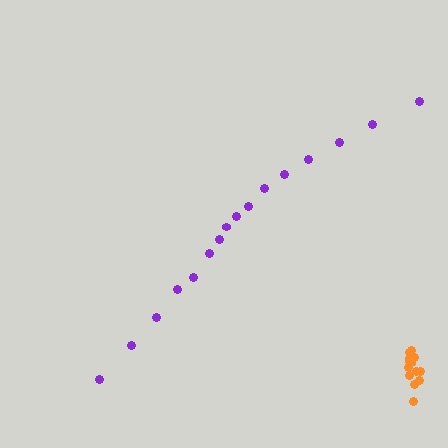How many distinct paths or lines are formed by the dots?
There are 2 distinct paths.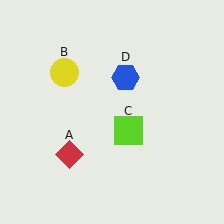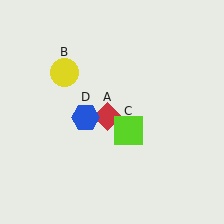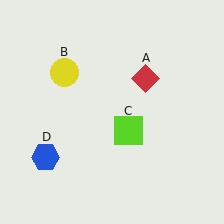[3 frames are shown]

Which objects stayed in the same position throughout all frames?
Yellow circle (object B) and lime square (object C) remained stationary.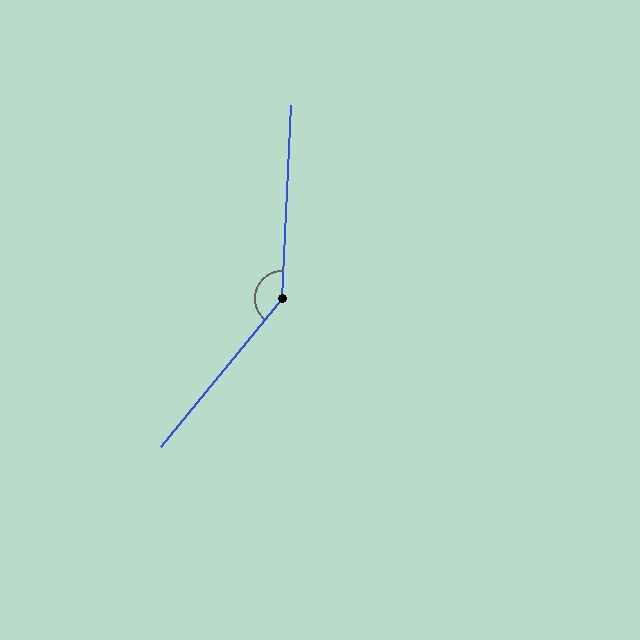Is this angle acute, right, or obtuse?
It is obtuse.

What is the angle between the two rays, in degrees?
Approximately 143 degrees.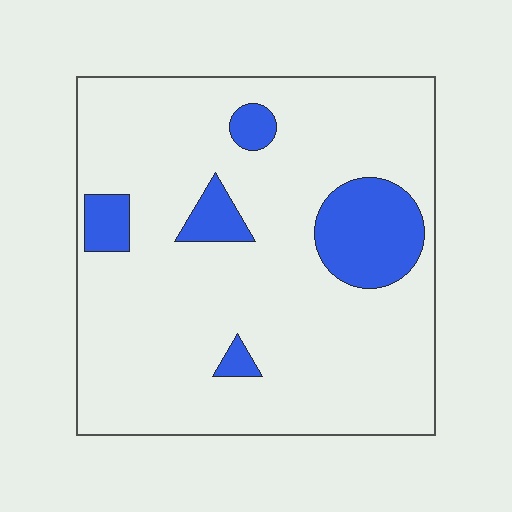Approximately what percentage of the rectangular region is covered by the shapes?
Approximately 15%.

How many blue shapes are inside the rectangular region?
5.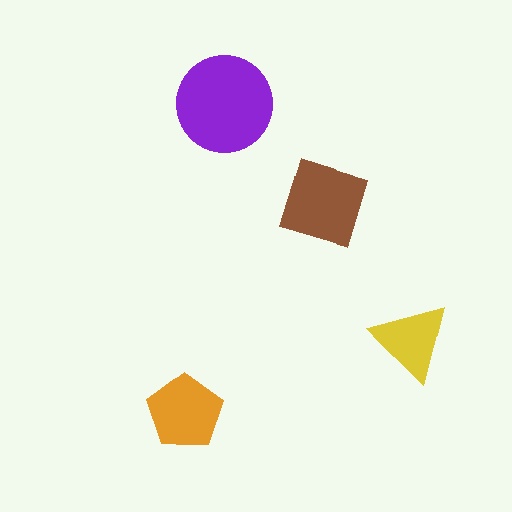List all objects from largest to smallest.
The purple circle, the brown square, the orange pentagon, the yellow triangle.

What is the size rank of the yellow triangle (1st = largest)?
4th.